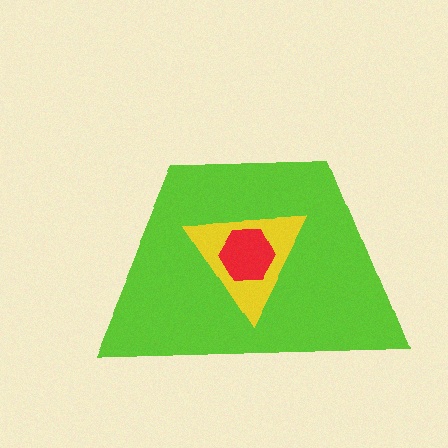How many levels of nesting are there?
3.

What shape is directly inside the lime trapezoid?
The yellow triangle.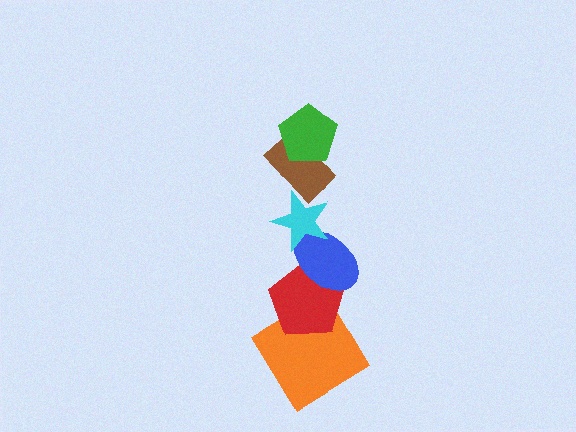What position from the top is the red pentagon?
The red pentagon is 5th from the top.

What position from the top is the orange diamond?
The orange diamond is 6th from the top.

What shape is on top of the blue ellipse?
The cyan star is on top of the blue ellipse.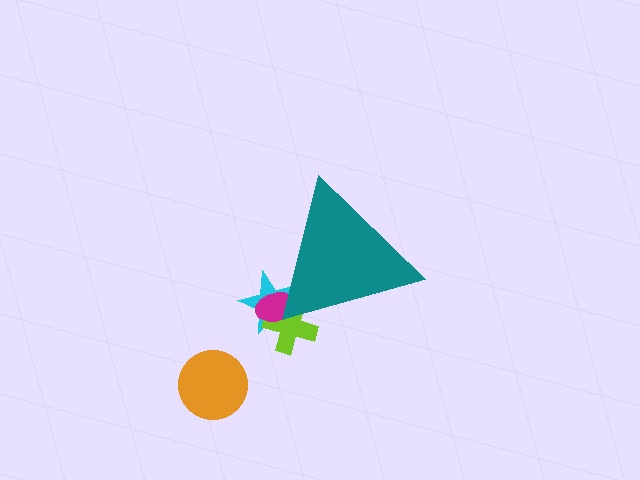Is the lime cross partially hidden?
Yes, the lime cross is partially hidden behind the teal triangle.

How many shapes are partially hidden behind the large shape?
3 shapes are partially hidden.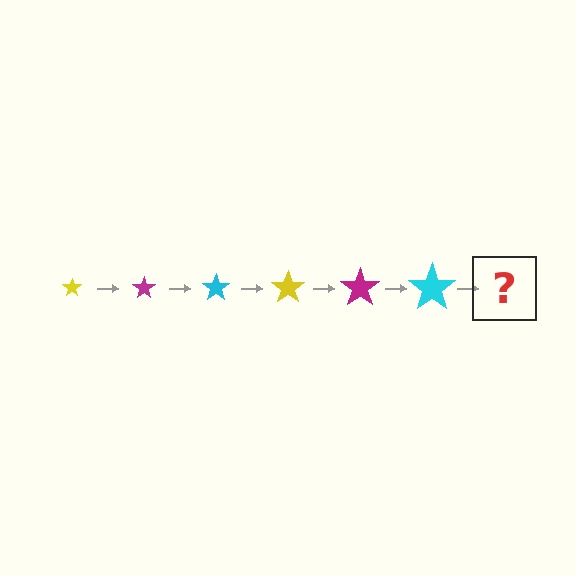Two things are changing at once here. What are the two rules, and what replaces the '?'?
The two rules are that the star grows larger each step and the color cycles through yellow, magenta, and cyan. The '?' should be a yellow star, larger than the previous one.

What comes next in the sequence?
The next element should be a yellow star, larger than the previous one.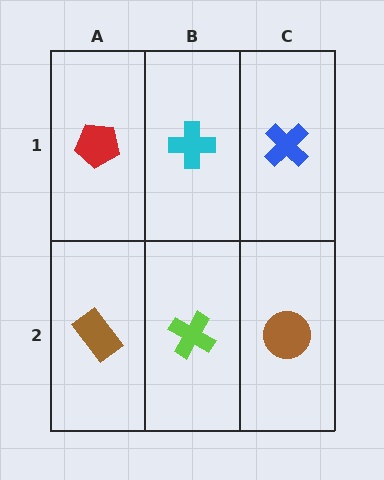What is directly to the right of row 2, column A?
A lime cross.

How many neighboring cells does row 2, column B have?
3.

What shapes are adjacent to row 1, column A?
A brown rectangle (row 2, column A), a cyan cross (row 1, column B).